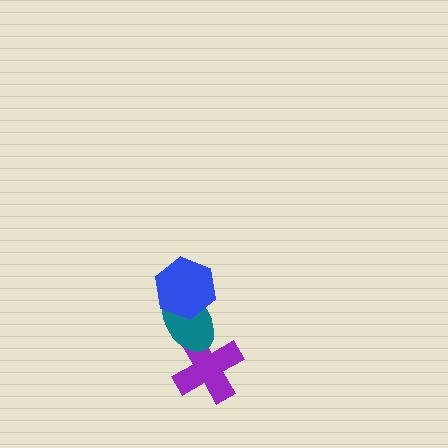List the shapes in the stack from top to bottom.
From top to bottom: the blue hexagon, the teal ellipse, the purple cross.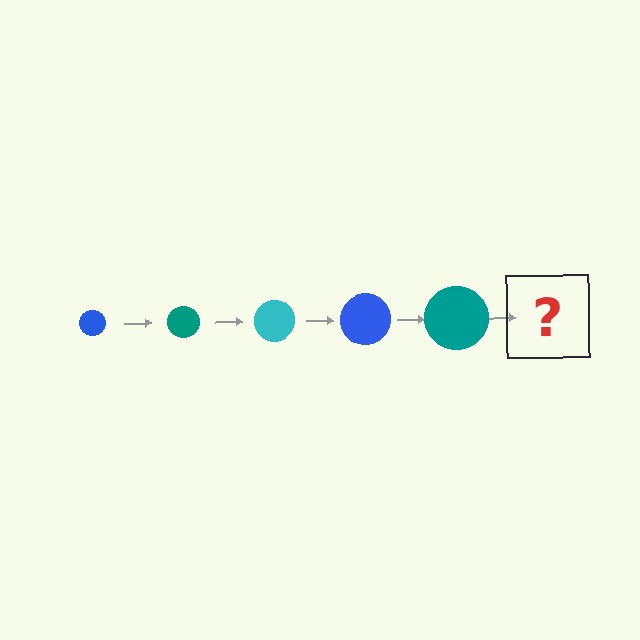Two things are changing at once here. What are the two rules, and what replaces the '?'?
The two rules are that the circle grows larger each step and the color cycles through blue, teal, and cyan. The '?' should be a cyan circle, larger than the previous one.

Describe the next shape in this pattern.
It should be a cyan circle, larger than the previous one.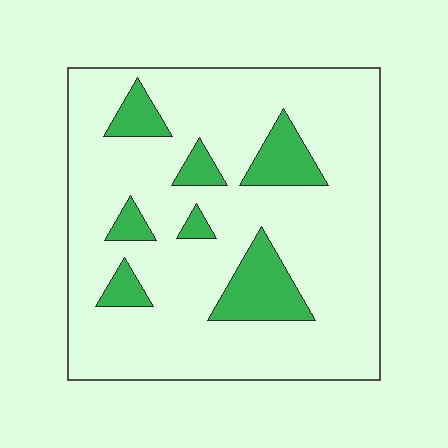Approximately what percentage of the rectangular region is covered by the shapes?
Approximately 15%.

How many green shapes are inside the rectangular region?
7.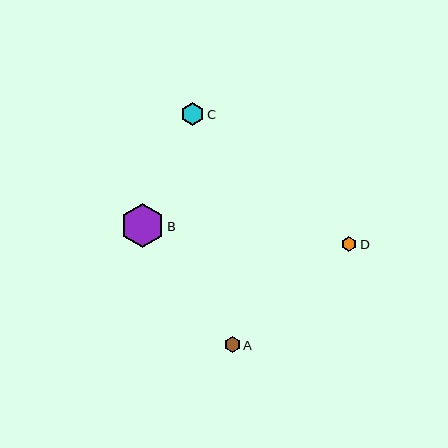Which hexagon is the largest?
Hexagon B is the largest with a size of approximately 43 pixels.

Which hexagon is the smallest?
Hexagon D is the smallest with a size of approximately 15 pixels.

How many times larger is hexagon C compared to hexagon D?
Hexagon C is approximately 1.5 times the size of hexagon D.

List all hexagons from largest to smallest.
From largest to smallest: B, C, A, D.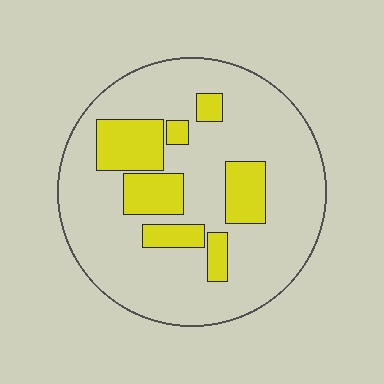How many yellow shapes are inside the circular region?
7.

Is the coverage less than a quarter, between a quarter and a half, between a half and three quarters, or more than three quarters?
Less than a quarter.